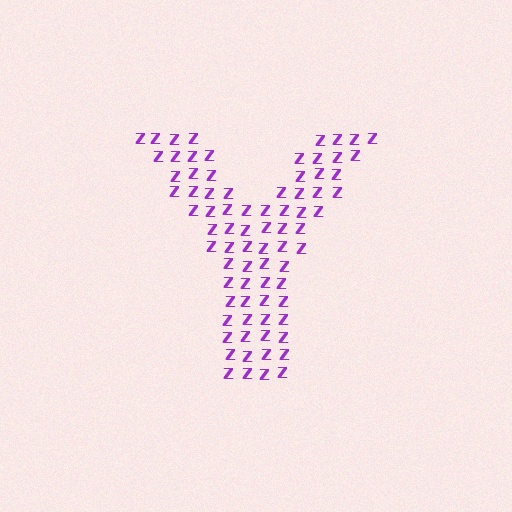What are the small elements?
The small elements are letter Z's.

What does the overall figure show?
The overall figure shows the letter Y.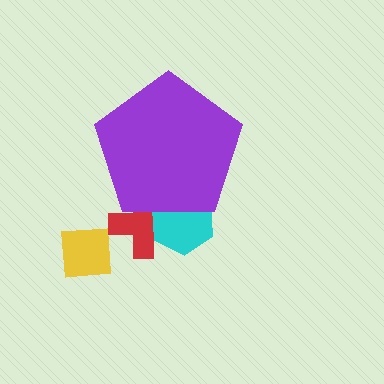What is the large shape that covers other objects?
A purple pentagon.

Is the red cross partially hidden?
Yes, the red cross is partially hidden behind the purple pentagon.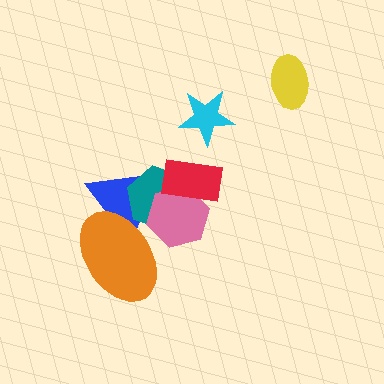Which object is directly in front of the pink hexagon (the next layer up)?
The red rectangle is directly in front of the pink hexagon.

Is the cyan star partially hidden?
No, no other shape covers it.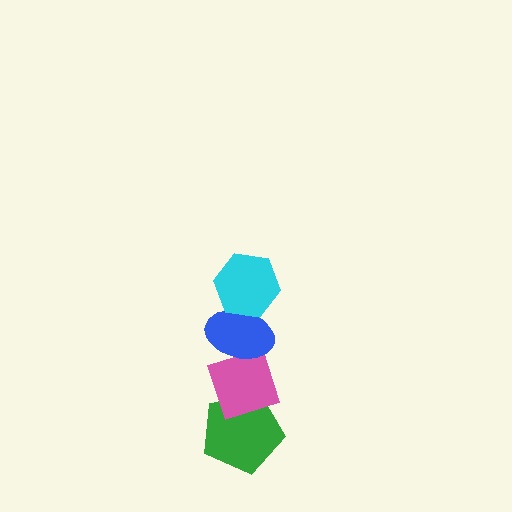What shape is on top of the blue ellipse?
The cyan hexagon is on top of the blue ellipse.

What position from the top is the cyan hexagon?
The cyan hexagon is 1st from the top.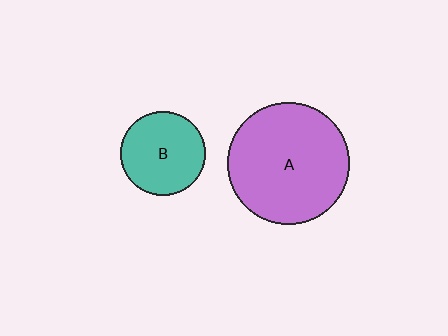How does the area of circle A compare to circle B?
Approximately 2.1 times.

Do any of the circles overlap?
No, none of the circles overlap.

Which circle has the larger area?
Circle A (purple).